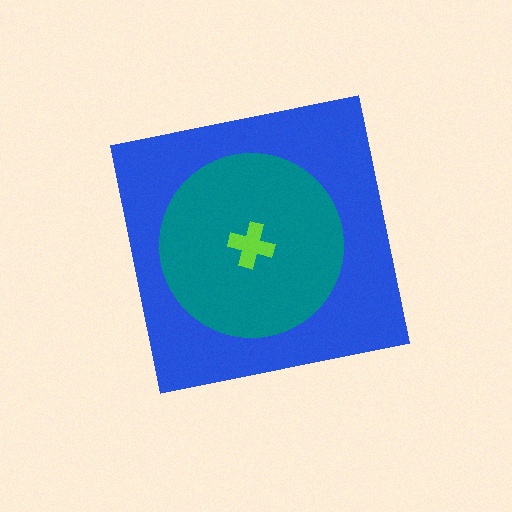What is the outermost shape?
The blue square.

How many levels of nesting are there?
3.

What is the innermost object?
The lime cross.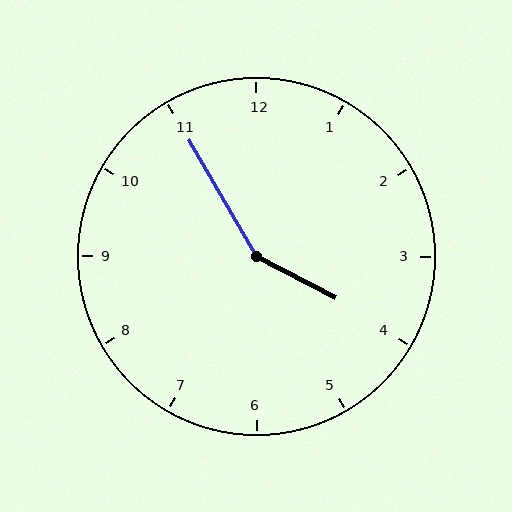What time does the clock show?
3:55.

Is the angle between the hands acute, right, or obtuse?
It is obtuse.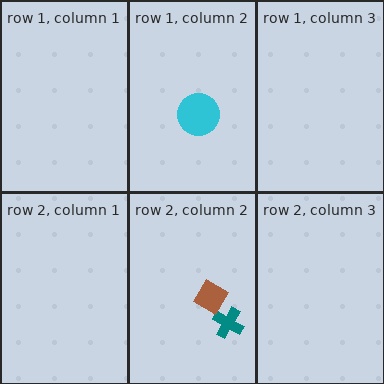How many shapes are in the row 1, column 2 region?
1.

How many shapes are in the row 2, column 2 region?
2.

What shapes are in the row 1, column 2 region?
The cyan circle.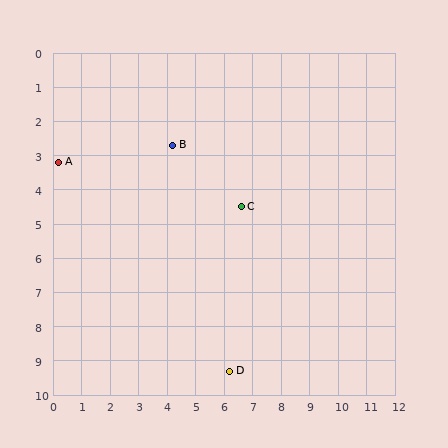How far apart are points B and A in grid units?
Points B and A are about 4.0 grid units apart.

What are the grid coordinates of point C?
Point C is at approximately (6.6, 4.5).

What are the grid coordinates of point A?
Point A is at approximately (0.2, 3.2).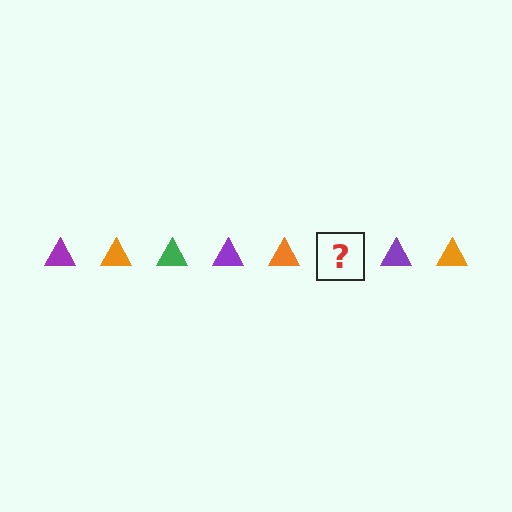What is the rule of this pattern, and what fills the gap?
The rule is that the pattern cycles through purple, orange, green triangles. The gap should be filled with a green triangle.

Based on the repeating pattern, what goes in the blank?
The blank should be a green triangle.